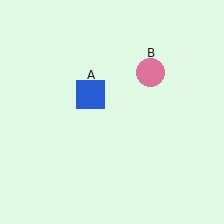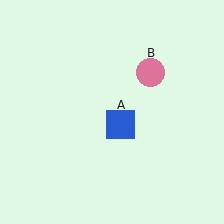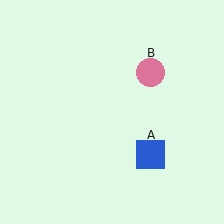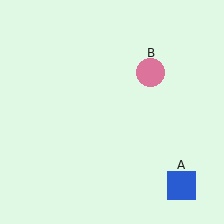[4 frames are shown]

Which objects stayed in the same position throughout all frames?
Pink circle (object B) remained stationary.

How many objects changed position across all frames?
1 object changed position: blue square (object A).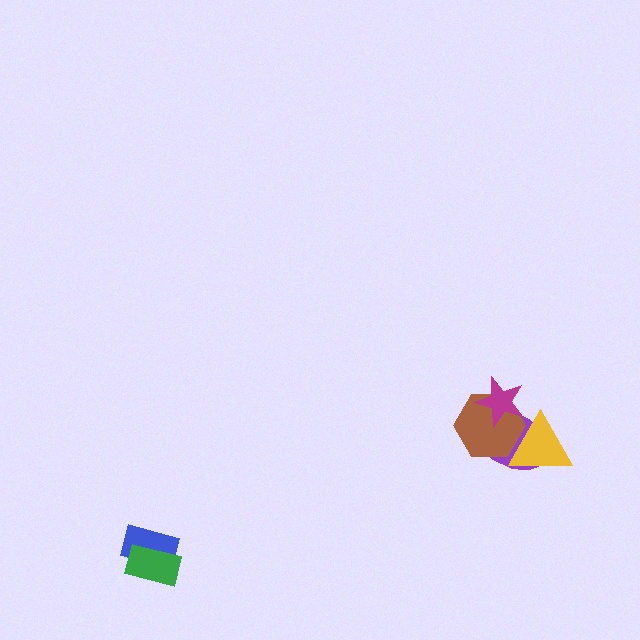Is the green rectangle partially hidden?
No, no other shape covers it.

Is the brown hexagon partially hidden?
Yes, it is partially covered by another shape.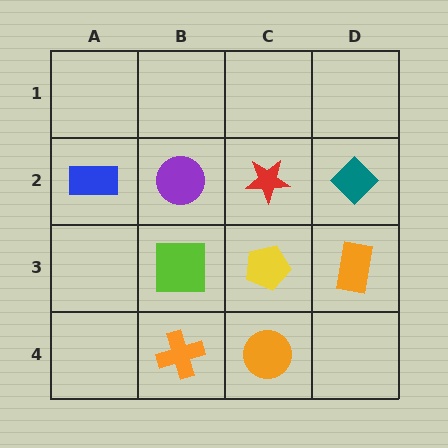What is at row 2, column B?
A purple circle.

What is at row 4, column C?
An orange circle.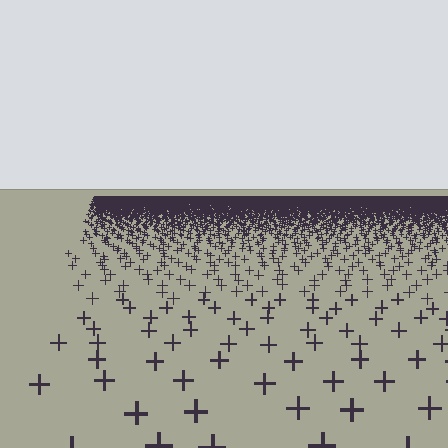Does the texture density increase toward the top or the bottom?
Density increases toward the top.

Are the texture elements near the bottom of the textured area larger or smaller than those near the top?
Larger. Near the bottom, elements are closer to the viewer and appear at a bigger on-screen size.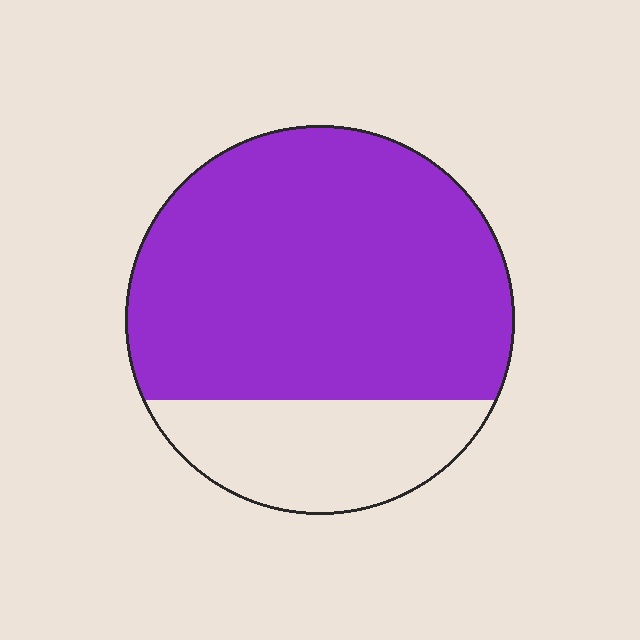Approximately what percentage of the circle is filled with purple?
Approximately 75%.